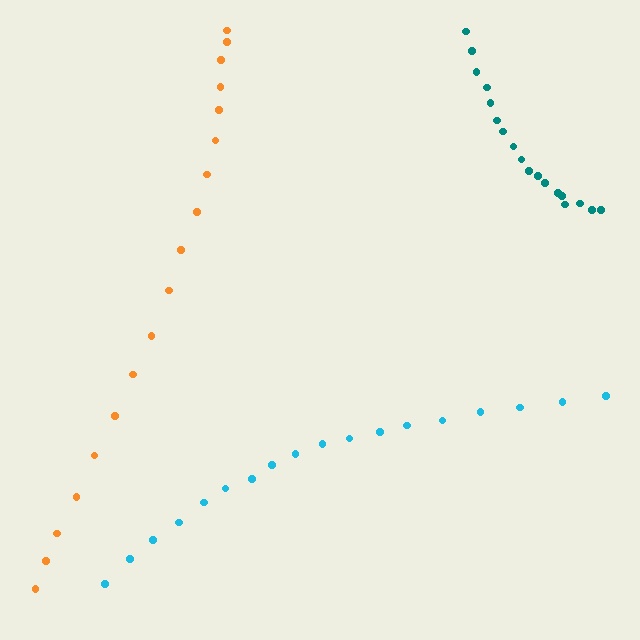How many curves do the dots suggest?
There are 3 distinct paths.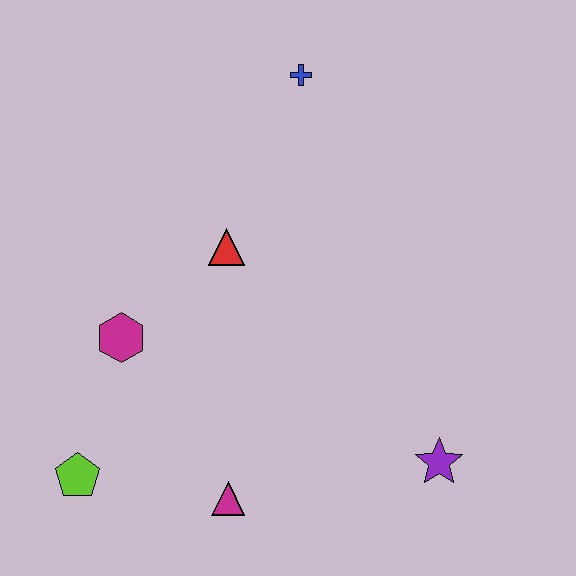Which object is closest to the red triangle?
The magenta hexagon is closest to the red triangle.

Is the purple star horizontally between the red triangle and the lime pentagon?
No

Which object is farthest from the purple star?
The blue cross is farthest from the purple star.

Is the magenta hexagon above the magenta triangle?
Yes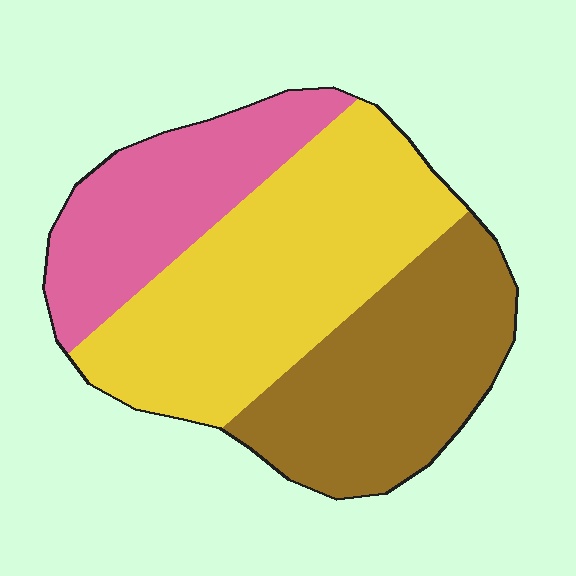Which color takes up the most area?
Yellow, at roughly 45%.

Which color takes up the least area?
Pink, at roughly 25%.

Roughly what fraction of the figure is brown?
Brown takes up about one third (1/3) of the figure.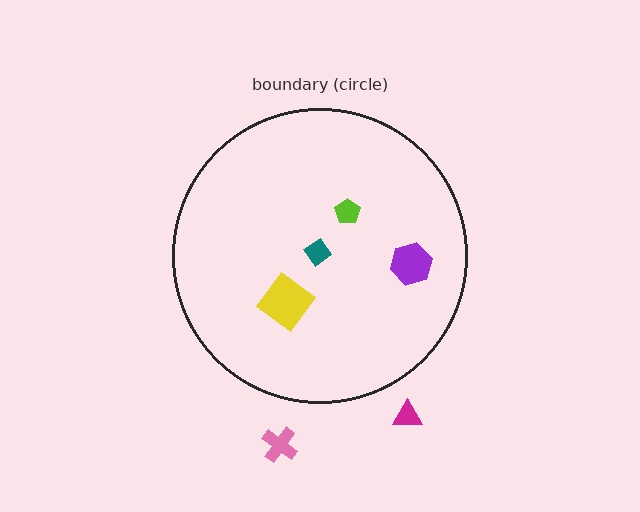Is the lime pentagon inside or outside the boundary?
Inside.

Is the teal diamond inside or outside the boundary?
Inside.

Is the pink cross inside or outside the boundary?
Outside.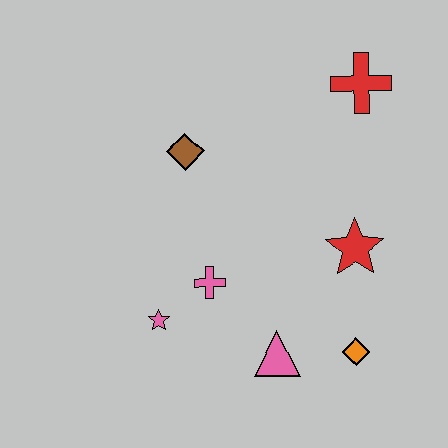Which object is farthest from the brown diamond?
The orange diamond is farthest from the brown diamond.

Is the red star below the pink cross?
No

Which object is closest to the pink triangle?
The orange diamond is closest to the pink triangle.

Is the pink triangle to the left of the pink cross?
No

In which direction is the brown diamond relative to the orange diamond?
The brown diamond is above the orange diamond.